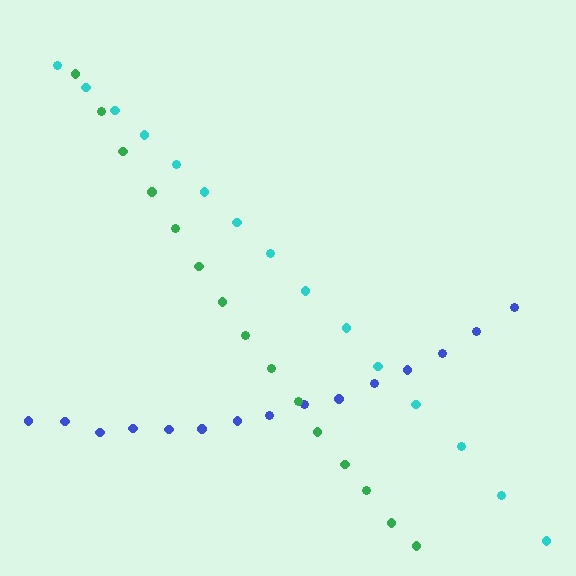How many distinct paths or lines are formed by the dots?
There are 3 distinct paths.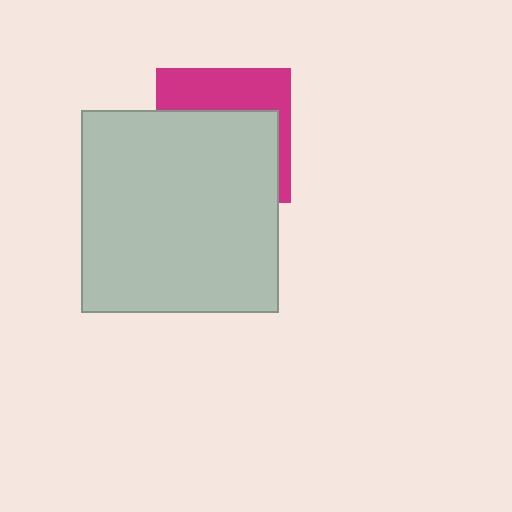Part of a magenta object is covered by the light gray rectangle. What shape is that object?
It is a square.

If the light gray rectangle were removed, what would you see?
You would see the complete magenta square.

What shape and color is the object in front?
The object in front is a light gray rectangle.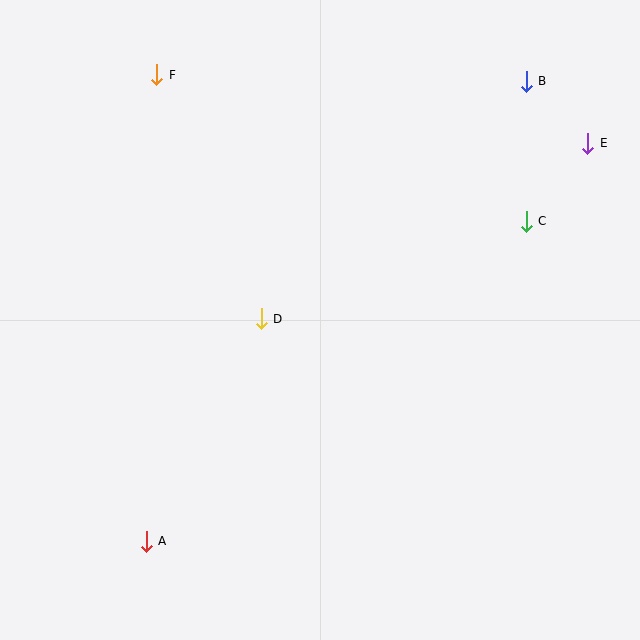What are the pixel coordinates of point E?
Point E is at (588, 143).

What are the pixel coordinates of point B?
Point B is at (526, 81).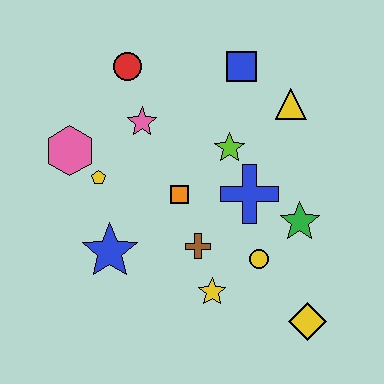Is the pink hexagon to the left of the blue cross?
Yes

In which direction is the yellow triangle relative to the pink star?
The yellow triangle is to the right of the pink star.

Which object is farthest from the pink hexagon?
The yellow diamond is farthest from the pink hexagon.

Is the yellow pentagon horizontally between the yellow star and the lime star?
No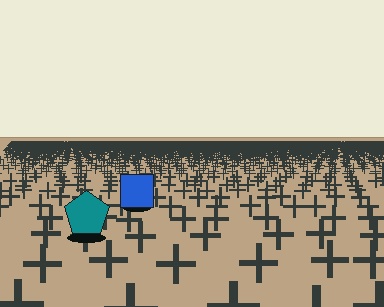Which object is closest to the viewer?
The teal pentagon is closest. The texture marks near it are larger and more spread out.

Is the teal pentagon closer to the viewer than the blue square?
Yes. The teal pentagon is closer — you can tell from the texture gradient: the ground texture is coarser near it.